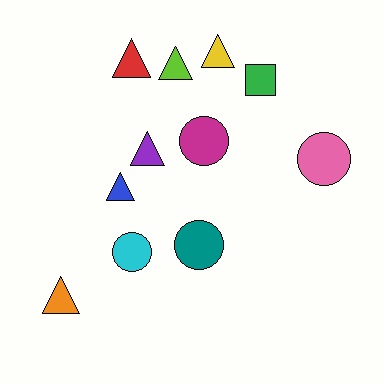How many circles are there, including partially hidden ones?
There are 4 circles.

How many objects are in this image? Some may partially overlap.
There are 11 objects.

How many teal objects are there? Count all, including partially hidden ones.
There is 1 teal object.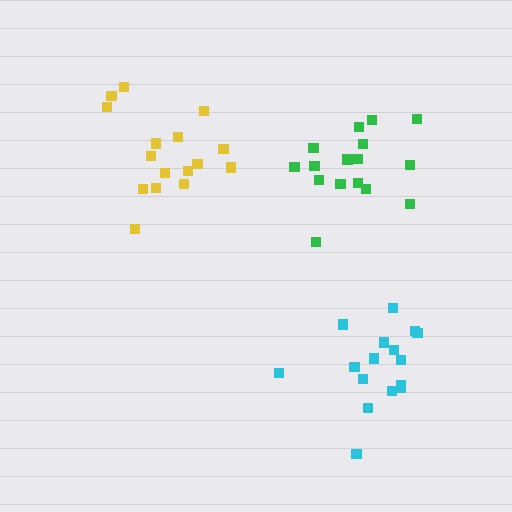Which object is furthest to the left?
The yellow cluster is leftmost.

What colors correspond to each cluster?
The clusters are colored: cyan, green, yellow.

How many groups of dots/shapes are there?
There are 3 groups.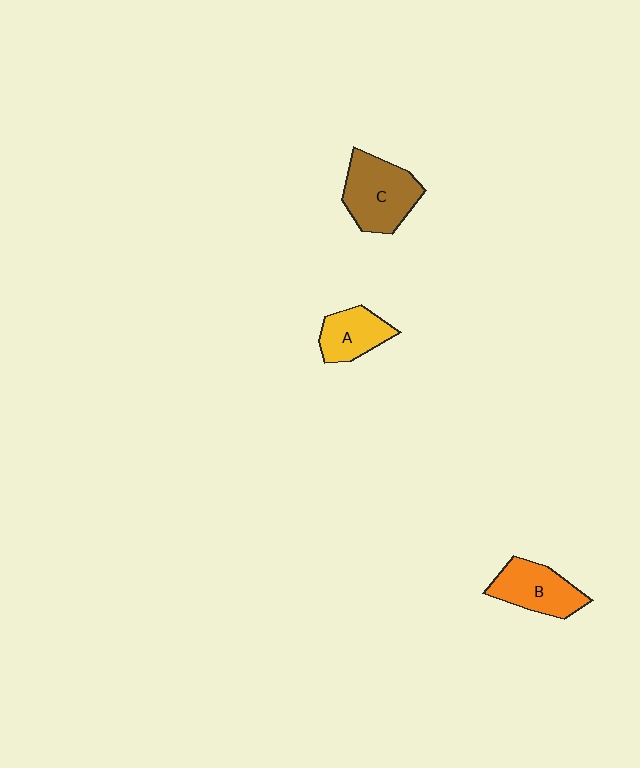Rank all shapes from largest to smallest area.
From largest to smallest: C (brown), B (orange), A (yellow).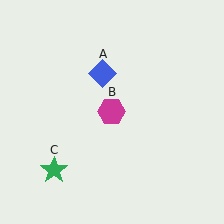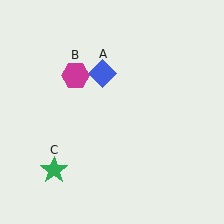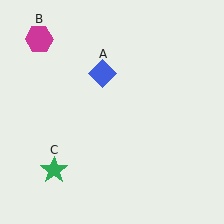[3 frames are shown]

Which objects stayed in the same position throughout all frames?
Blue diamond (object A) and green star (object C) remained stationary.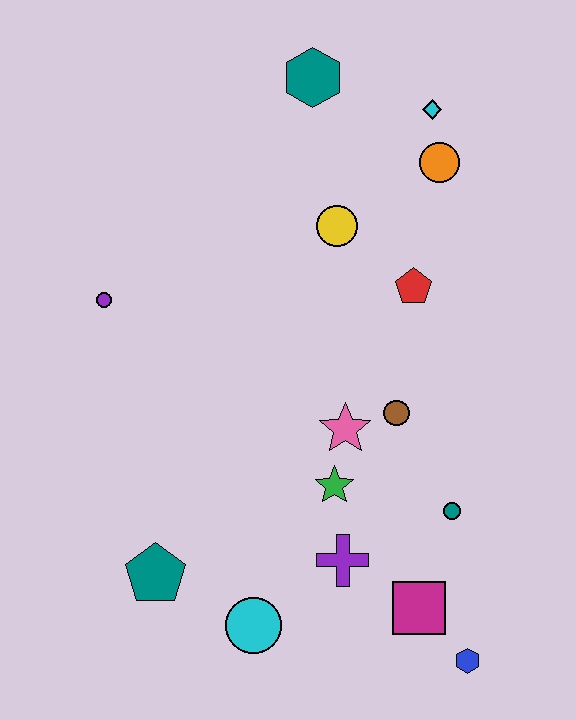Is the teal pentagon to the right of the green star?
No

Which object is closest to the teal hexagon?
The cyan diamond is closest to the teal hexagon.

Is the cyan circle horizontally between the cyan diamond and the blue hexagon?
No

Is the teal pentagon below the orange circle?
Yes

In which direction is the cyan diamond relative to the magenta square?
The cyan diamond is above the magenta square.